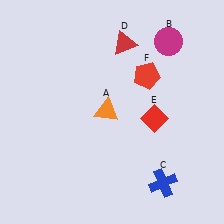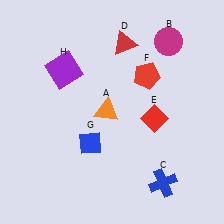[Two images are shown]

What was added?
A blue diamond (G), a purple square (H) were added in Image 2.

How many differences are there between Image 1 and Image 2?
There are 2 differences between the two images.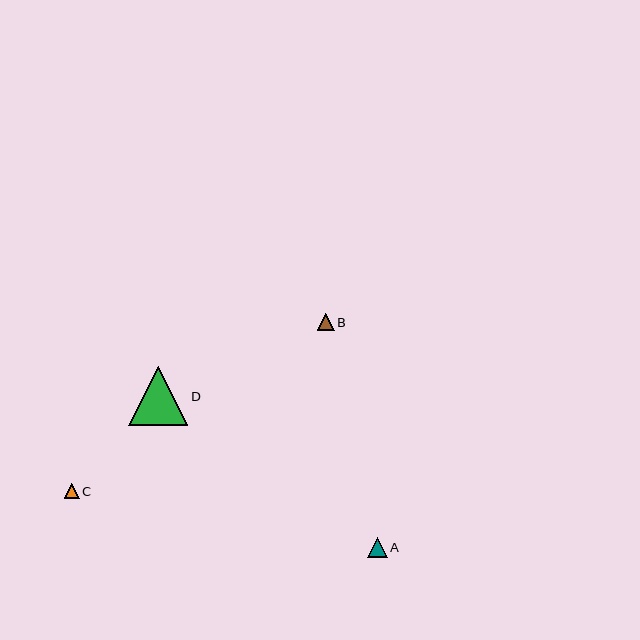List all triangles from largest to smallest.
From largest to smallest: D, A, B, C.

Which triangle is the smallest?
Triangle C is the smallest with a size of approximately 15 pixels.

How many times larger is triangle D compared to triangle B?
Triangle D is approximately 3.5 times the size of triangle B.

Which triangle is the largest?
Triangle D is the largest with a size of approximately 59 pixels.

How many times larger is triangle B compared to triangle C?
Triangle B is approximately 1.1 times the size of triangle C.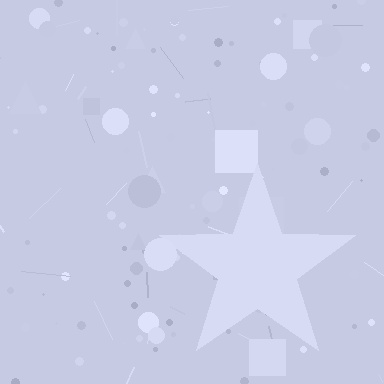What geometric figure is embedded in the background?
A star is embedded in the background.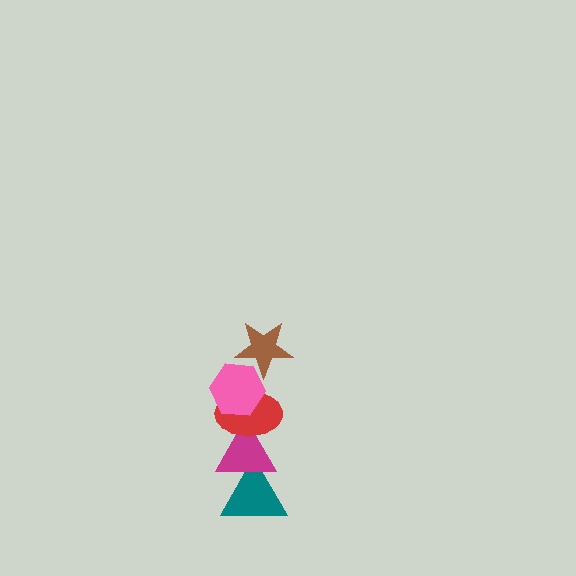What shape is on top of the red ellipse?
The pink hexagon is on top of the red ellipse.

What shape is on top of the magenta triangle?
The red ellipse is on top of the magenta triangle.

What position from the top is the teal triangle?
The teal triangle is 5th from the top.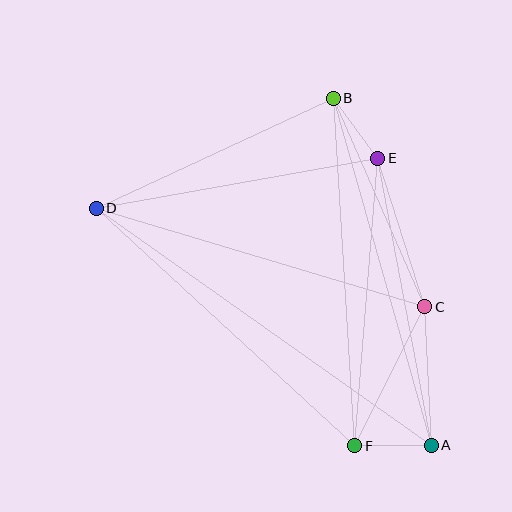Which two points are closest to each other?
Points B and E are closest to each other.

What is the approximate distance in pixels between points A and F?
The distance between A and F is approximately 76 pixels.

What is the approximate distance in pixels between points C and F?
The distance between C and F is approximately 156 pixels.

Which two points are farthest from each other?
Points A and D are farthest from each other.